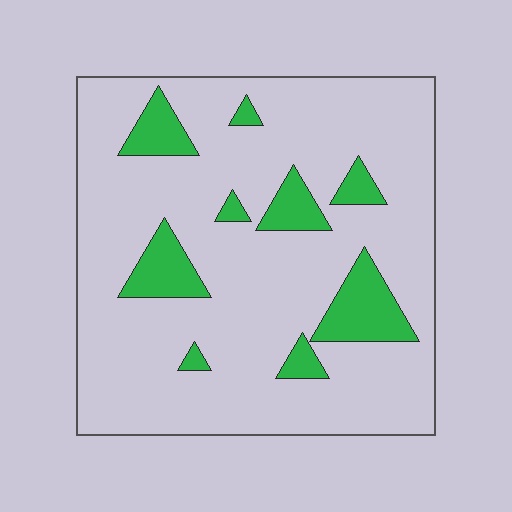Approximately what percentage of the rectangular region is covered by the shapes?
Approximately 15%.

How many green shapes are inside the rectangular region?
9.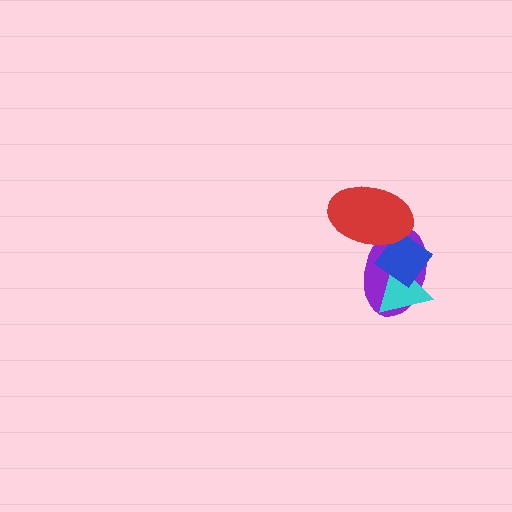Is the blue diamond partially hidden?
Yes, it is partially covered by another shape.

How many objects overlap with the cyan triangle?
2 objects overlap with the cyan triangle.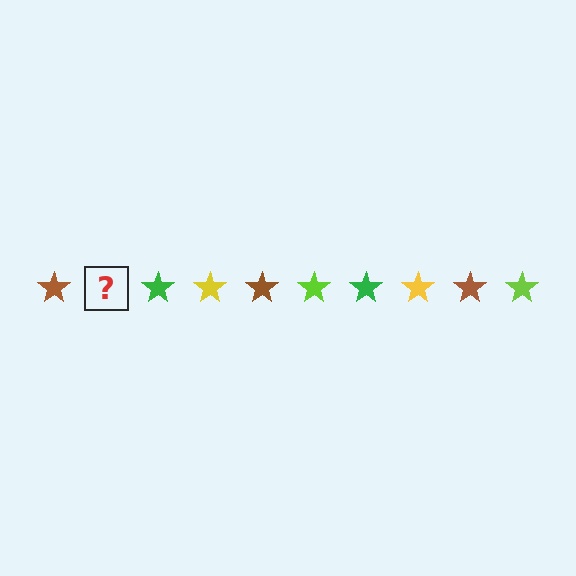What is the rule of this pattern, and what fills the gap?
The rule is that the pattern cycles through brown, lime, green, yellow stars. The gap should be filled with a lime star.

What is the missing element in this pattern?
The missing element is a lime star.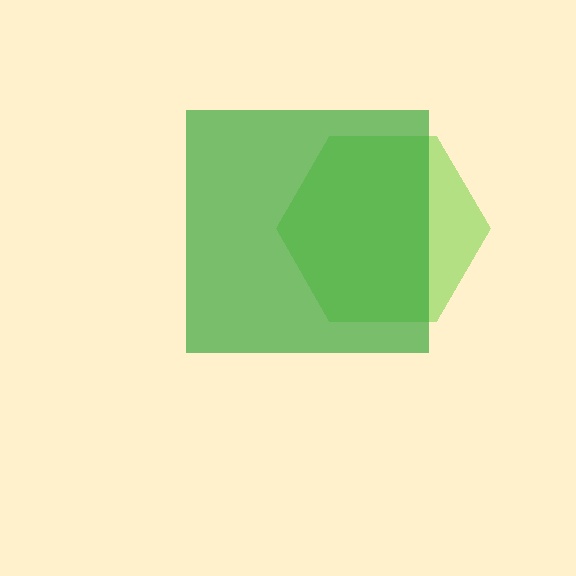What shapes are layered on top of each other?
The layered shapes are: a lime hexagon, a green square.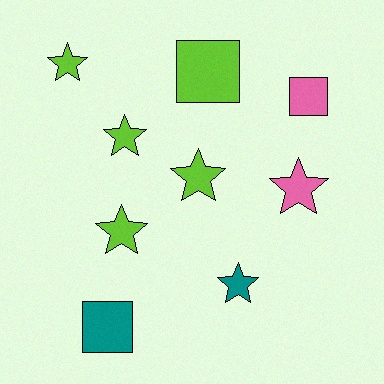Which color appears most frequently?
Lime, with 5 objects.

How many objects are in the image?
There are 9 objects.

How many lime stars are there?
There are 4 lime stars.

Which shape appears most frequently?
Star, with 6 objects.